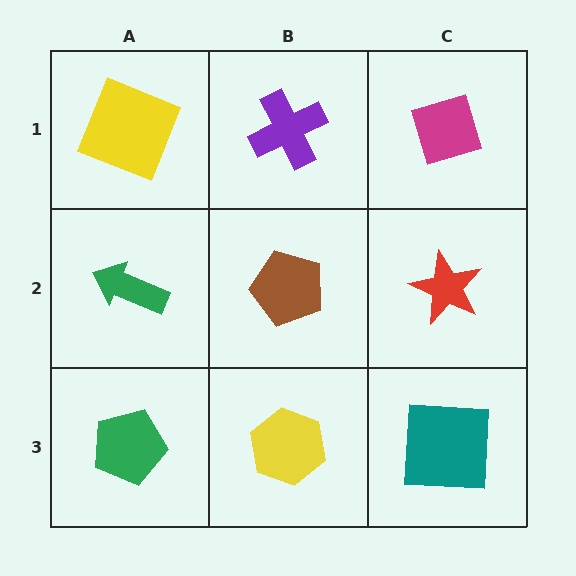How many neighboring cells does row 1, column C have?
2.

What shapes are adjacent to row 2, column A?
A yellow square (row 1, column A), a green pentagon (row 3, column A), a brown pentagon (row 2, column B).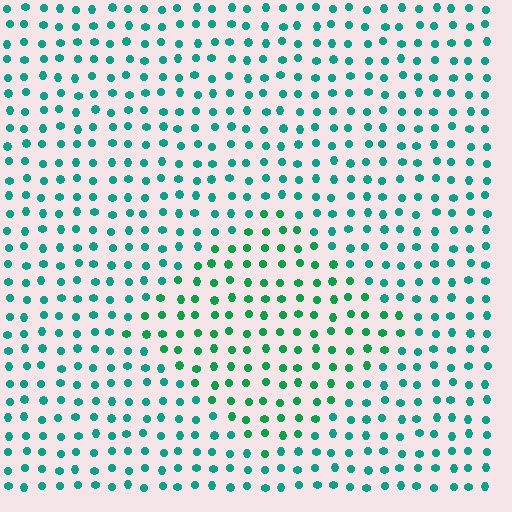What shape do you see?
I see a diamond.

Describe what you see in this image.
The image is filled with small teal elements in a uniform arrangement. A diamond-shaped region is visible where the elements are tinted to a slightly different hue, forming a subtle color boundary.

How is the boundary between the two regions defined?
The boundary is defined purely by a slight shift in hue (about 25 degrees). Spacing, size, and orientation are identical on both sides.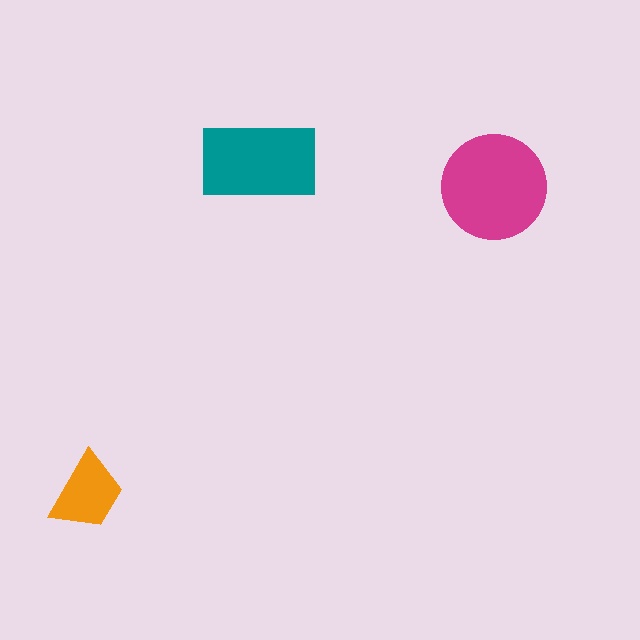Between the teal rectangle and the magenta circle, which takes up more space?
The magenta circle.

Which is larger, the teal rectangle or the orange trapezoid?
The teal rectangle.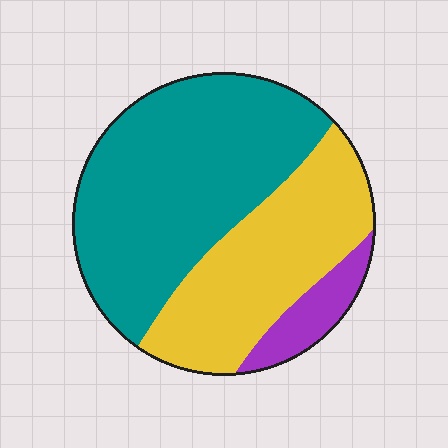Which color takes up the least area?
Purple, at roughly 10%.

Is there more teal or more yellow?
Teal.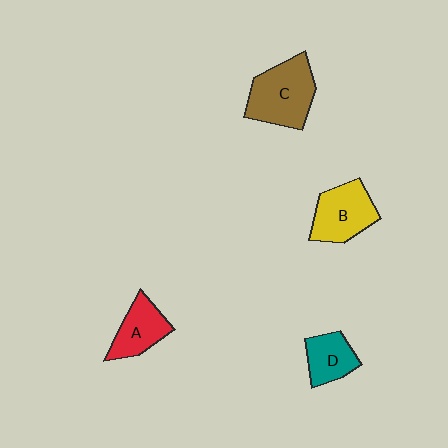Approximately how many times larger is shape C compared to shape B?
Approximately 1.2 times.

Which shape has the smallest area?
Shape D (teal).